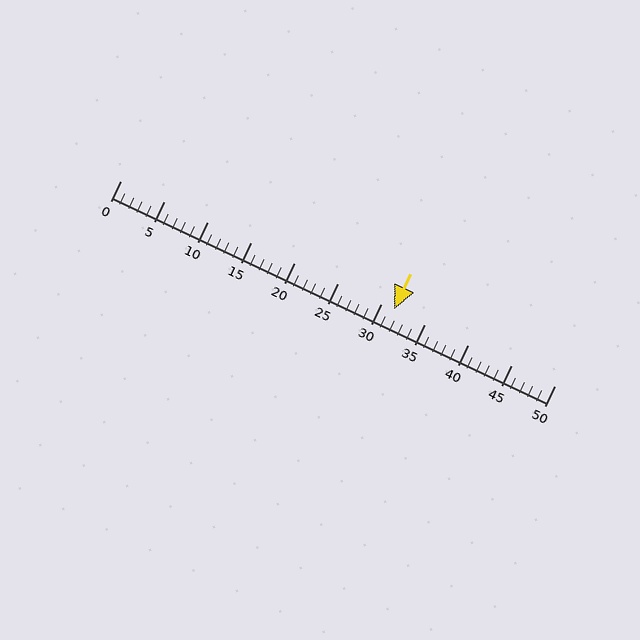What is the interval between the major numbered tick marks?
The major tick marks are spaced 5 units apart.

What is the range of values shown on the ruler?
The ruler shows values from 0 to 50.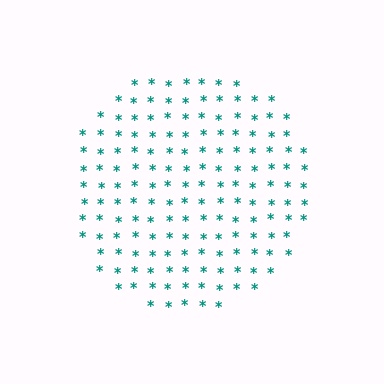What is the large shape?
The large shape is a circle.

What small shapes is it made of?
It is made of small asterisks.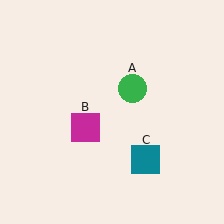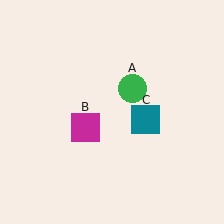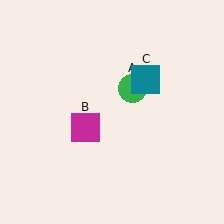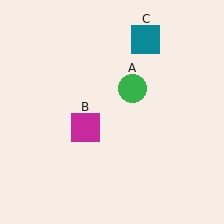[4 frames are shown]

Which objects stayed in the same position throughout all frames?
Green circle (object A) and magenta square (object B) remained stationary.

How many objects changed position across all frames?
1 object changed position: teal square (object C).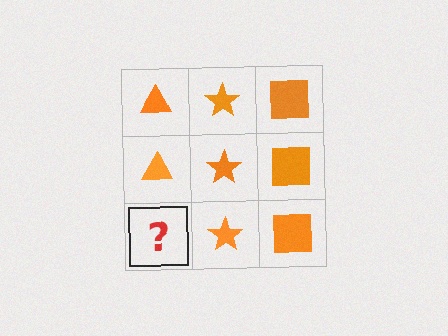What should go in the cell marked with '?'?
The missing cell should contain an orange triangle.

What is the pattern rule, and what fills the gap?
The rule is that each column has a consistent shape. The gap should be filled with an orange triangle.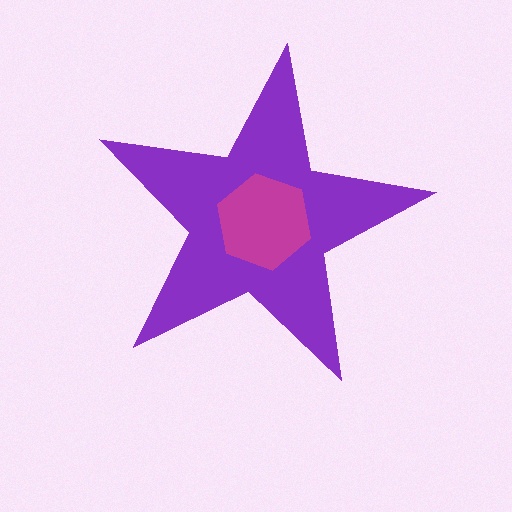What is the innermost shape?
The magenta hexagon.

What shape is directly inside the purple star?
The magenta hexagon.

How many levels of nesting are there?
2.